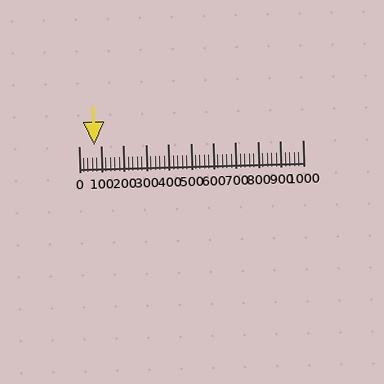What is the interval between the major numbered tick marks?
The major tick marks are spaced 100 units apart.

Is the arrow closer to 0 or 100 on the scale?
The arrow is closer to 100.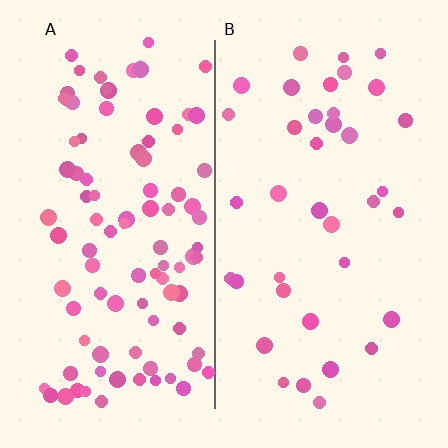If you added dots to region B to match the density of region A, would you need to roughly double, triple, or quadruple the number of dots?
Approximately triple.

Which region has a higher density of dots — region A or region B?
A (the left).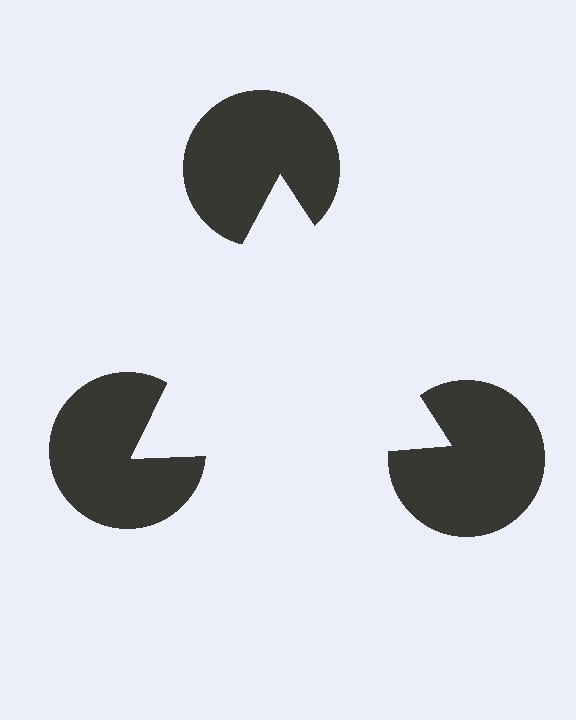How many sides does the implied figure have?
3 sides.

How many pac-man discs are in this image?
There are 3 — one at each vertex of the illusory triangle.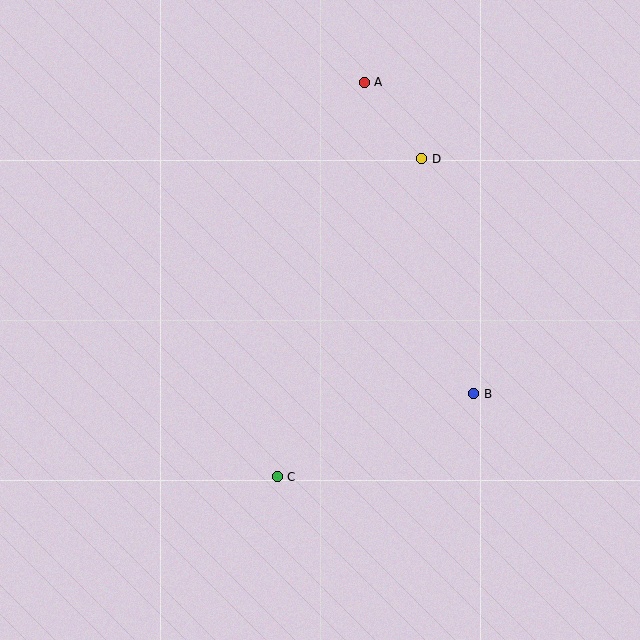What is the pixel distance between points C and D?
The distance between C and D is 349 pixels.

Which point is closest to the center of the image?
Point C at (277, 477) is closest to the center.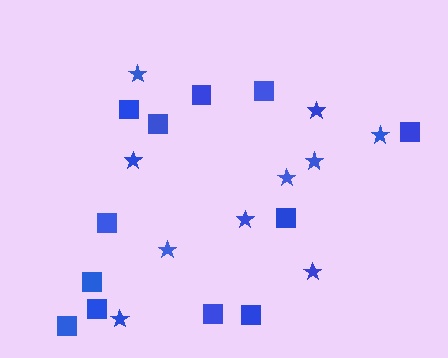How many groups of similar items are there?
There are 2 groups: one group of squares (12) and one group of stars (10).